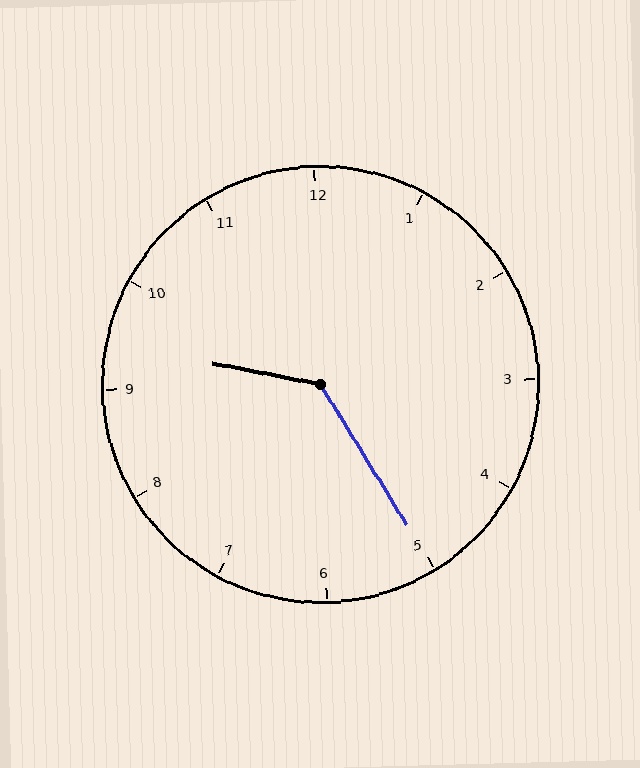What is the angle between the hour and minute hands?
Approximately 132 degrees.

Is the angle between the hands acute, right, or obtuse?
It is obtuse.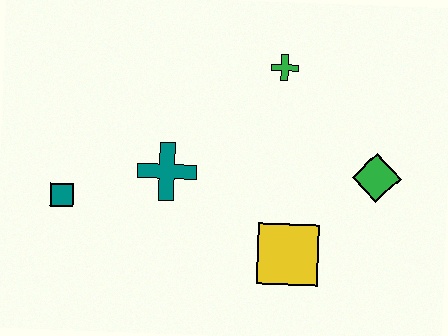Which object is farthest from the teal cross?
The green diamond is farthest from the teal cross.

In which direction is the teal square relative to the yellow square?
The teal square is to the left of the yellow square.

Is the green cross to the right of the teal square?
Yes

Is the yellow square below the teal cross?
Yes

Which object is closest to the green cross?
The green diamond is closest to the green cross.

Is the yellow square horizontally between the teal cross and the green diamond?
Yes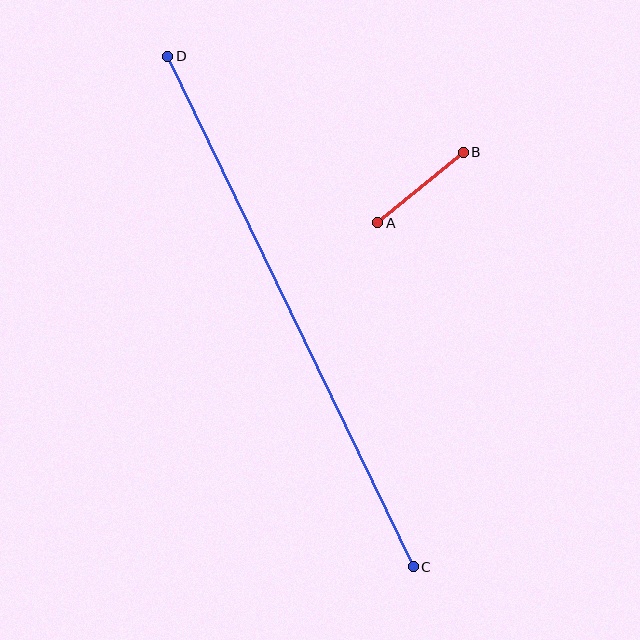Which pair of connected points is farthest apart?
Points C and D are farthest apart.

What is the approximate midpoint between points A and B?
The midpoint is at approximately (420, 188) pixels.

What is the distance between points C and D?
The distance is approximately 567 pixels.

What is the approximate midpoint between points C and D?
The midpoint is at approximately (291, 311) pixels.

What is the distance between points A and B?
The distance is approximately 111 pixels.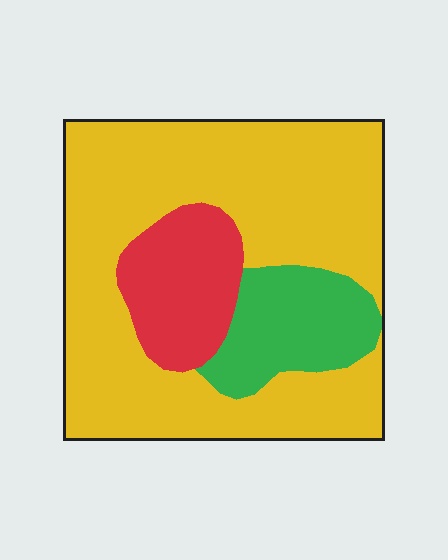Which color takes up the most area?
Yellow, at roughly 70%.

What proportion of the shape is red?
Red covers 15% of the shape.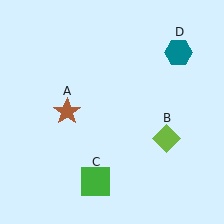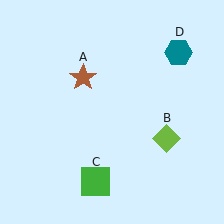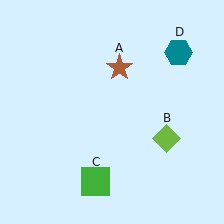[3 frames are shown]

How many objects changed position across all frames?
1 object changed position: brown star (object A).